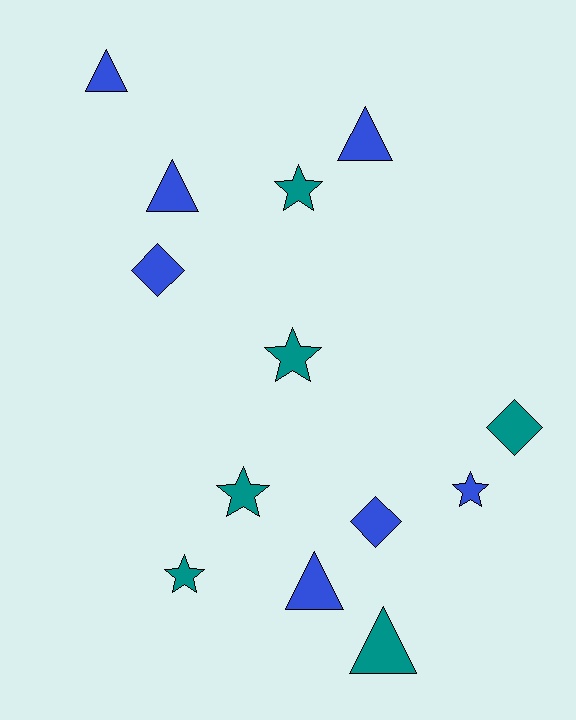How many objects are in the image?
There are 13 objects.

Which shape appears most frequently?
Star, with 5 objects.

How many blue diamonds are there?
There are 2 blue diamonds.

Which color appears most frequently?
Blue, with 7 objects.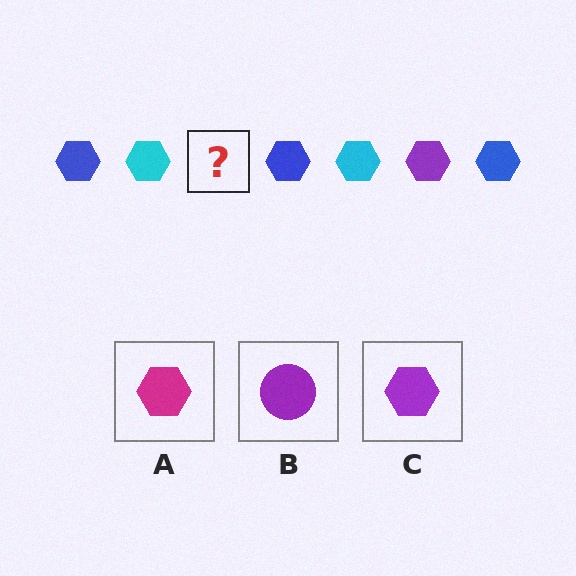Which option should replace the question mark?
Option C.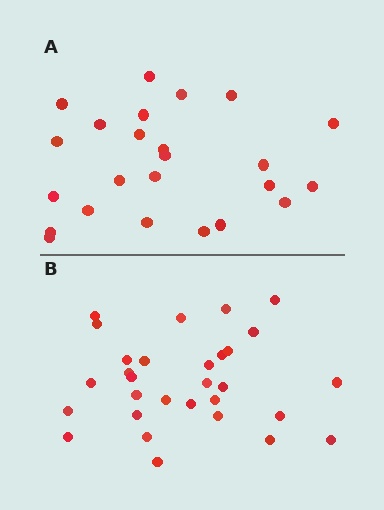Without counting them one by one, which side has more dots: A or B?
Region B (the bottom region) has more dots.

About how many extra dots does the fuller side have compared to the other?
Region B has about 6 more dots than region A.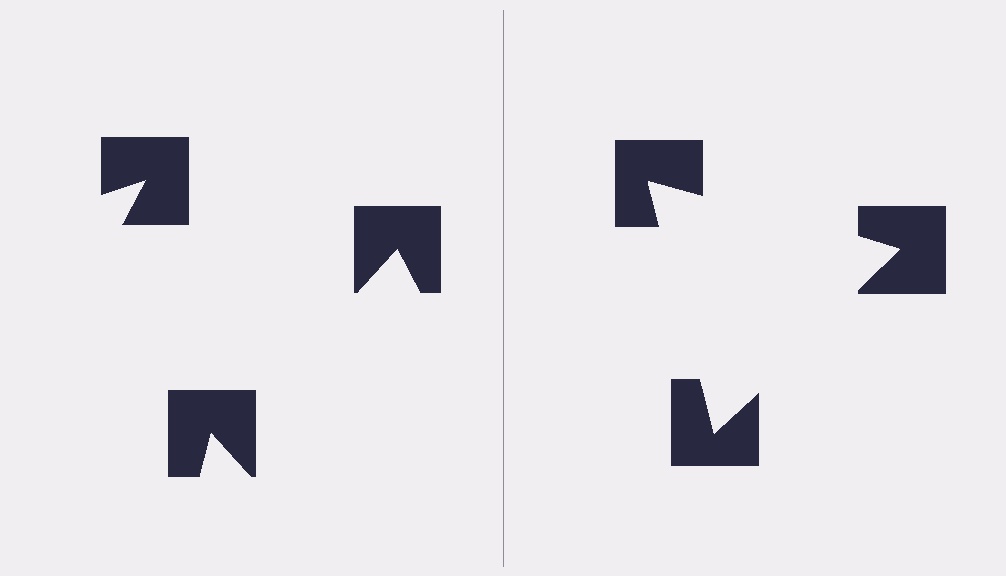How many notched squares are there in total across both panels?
6 — 3 on each side.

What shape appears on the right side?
An illusory triangle.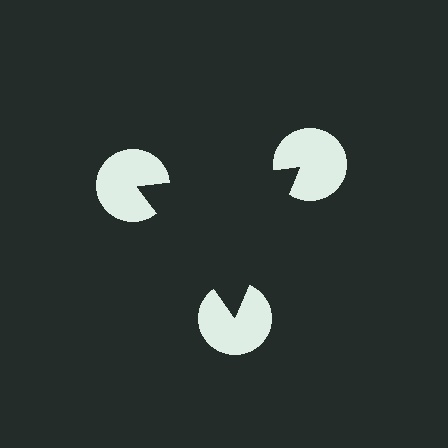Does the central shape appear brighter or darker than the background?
It typically appears slightly darker than the background, even though no actual brightness change is drawn.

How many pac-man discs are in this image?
There are 3 — one at each vertex of the illusory triangle.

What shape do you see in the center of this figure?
An illusory triangle — its edges are inferred from the aligned wedge cuts in the pac-man discs, not physically drawn.